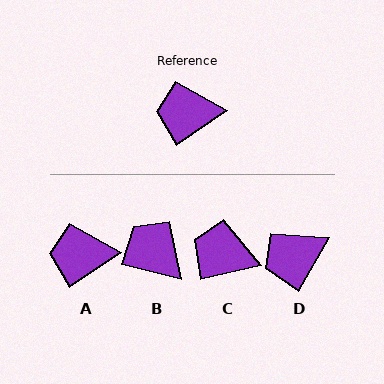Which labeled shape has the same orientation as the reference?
A.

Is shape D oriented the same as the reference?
No, it is off by about 25 degrees.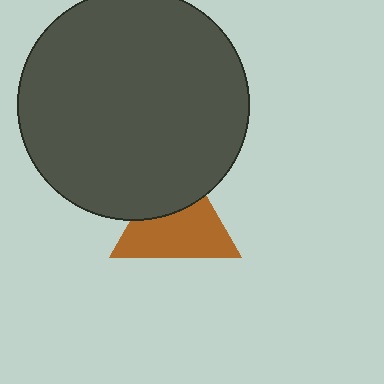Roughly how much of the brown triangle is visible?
About half of it is visible (roughly 63%).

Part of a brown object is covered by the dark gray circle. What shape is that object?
It is a triangle.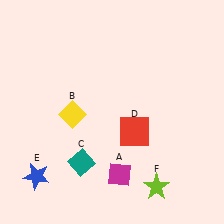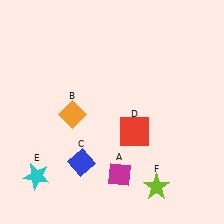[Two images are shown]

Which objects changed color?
B changed from yellow to orange. C changed from teal to blue. E changed from blue to cyan.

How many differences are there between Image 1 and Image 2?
There are 3 differences between the two images.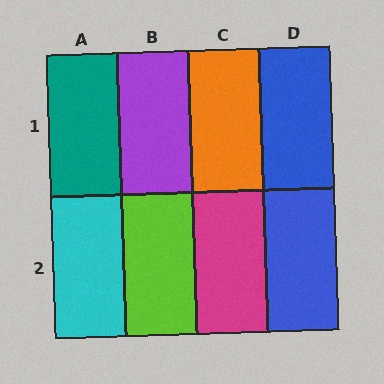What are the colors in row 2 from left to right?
Cyan, lime, magenta, blue.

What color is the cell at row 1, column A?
Teal.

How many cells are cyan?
1 cell is cyan.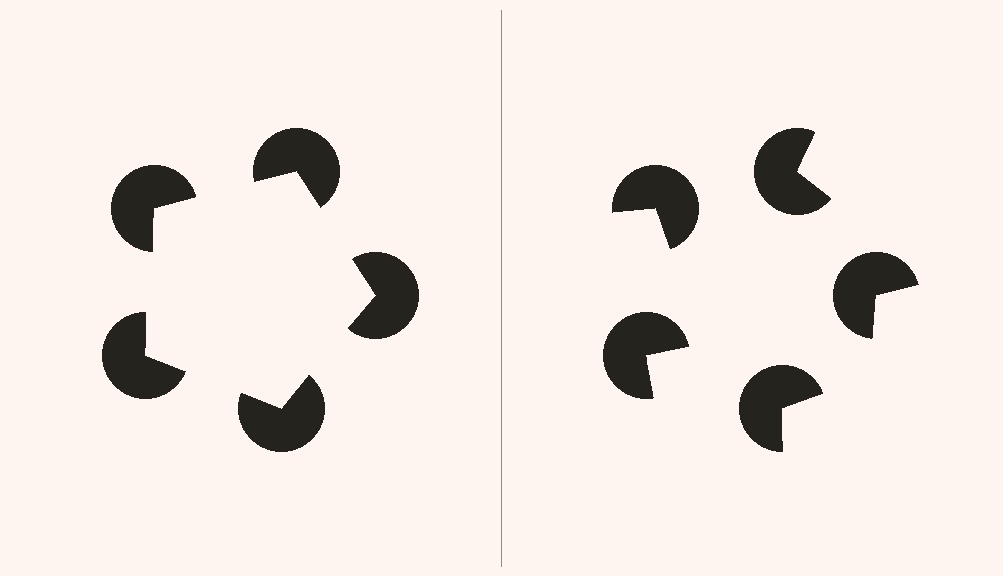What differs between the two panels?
The pac-man discs are positioned identically on both sides; only the wedge orientations differ. On the left they align to a pentagon; on the right they are misaligned.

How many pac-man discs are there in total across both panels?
10 — 5 on each side.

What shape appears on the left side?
An illusory pentagon.